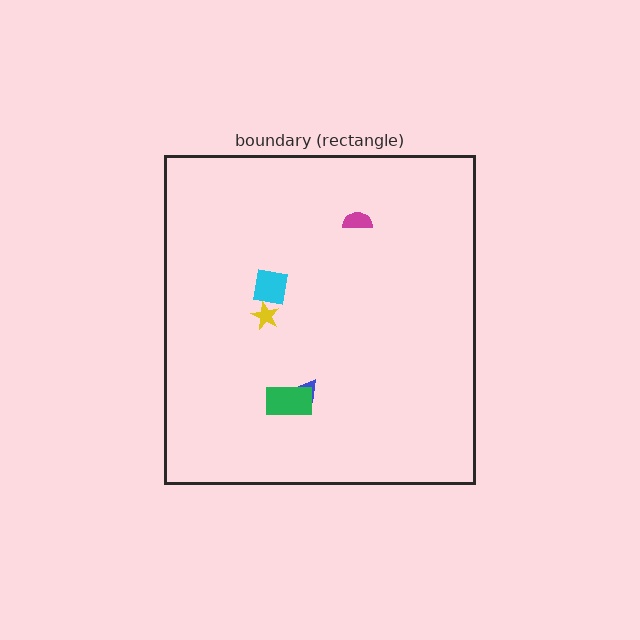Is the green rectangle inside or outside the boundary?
Inside.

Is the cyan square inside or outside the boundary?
Inside.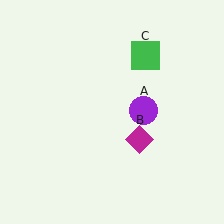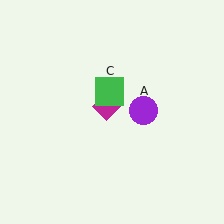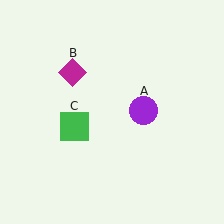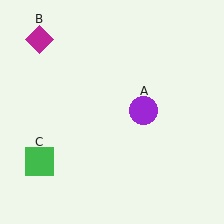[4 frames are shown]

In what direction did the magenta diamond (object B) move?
The magenta diamond (object B) moved up and to the left.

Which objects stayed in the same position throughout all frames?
Purple circle (object A) remained stationary.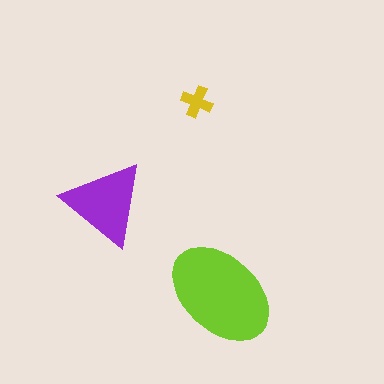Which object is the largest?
The lime ellipse.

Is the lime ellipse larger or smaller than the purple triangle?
Larger.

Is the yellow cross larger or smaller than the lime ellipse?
Smaller.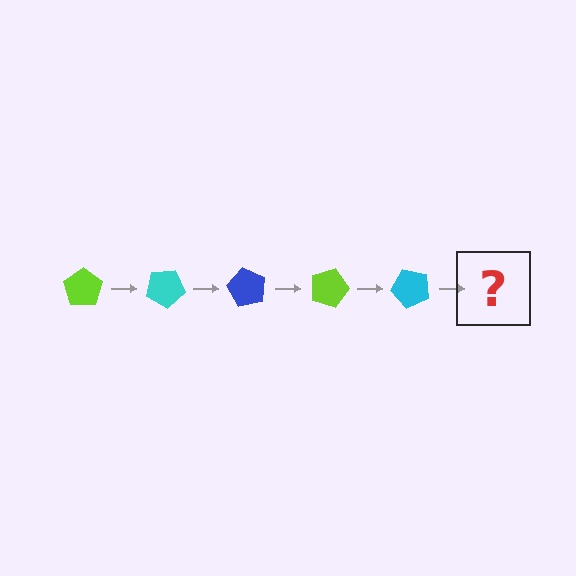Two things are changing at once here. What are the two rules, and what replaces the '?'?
The two rules are that it rotates 30 degrees each step and the color cycles through lime, cyan, and blue. The '?' should be a blue pentagon, rotated 150 degrees from the start.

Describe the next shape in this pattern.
It should be a blue pentagon, rotated 150 degrees from the start.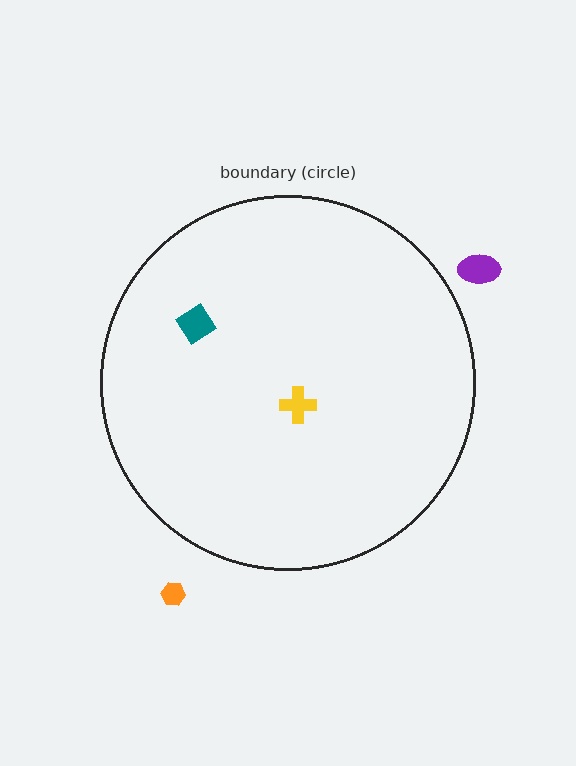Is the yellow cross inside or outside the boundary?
Inside.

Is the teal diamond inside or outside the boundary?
Inside.